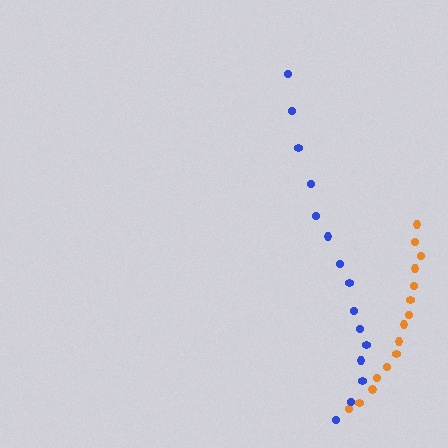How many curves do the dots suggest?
There are 2 distinct paths.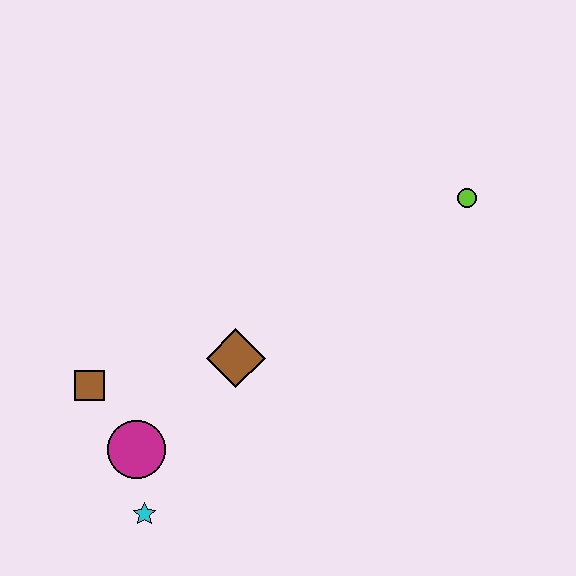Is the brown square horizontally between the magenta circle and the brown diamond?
No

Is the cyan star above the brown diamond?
No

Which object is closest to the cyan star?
The magenta circle is closest to the cyan star.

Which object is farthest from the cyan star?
The lime circle is farthest from the cyan star.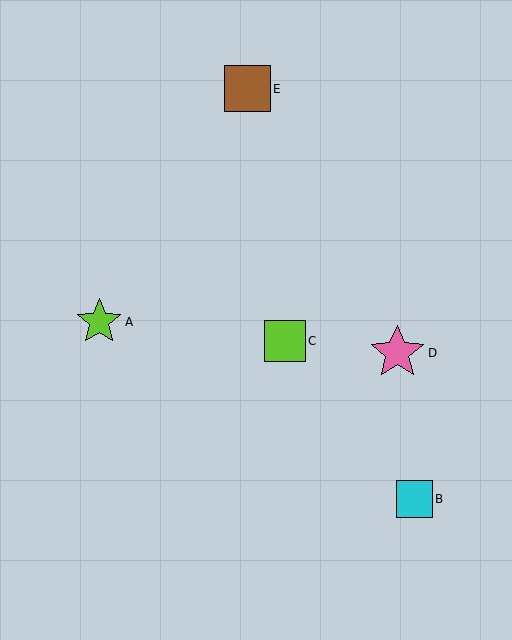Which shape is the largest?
The pink star (labeled D) is the largest.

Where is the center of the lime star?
The center of the lime star is at (99, 322).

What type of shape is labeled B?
Shape B is a cyan square.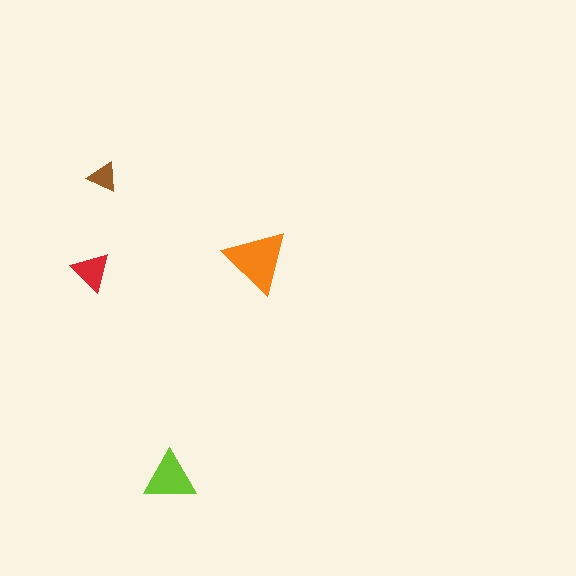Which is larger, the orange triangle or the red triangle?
The orange one.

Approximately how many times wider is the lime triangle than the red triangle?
About 1.5 times wider.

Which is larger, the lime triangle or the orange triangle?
The orange one.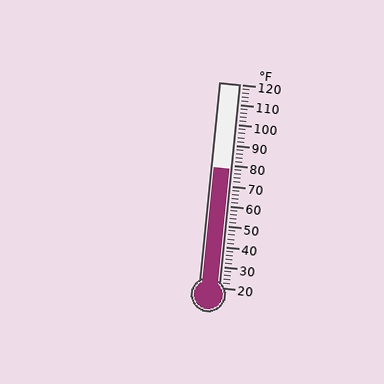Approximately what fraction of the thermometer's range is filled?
The thermometer is filled to approximately 60% of its range.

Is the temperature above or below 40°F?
The temperature is above 40°F.